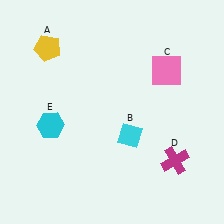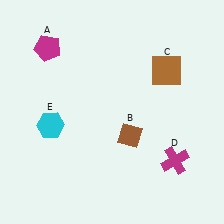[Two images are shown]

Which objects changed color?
A changed from yellow to magenta. B changed from cyan to brown. C changed from pink to brown.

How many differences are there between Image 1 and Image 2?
There are 3 differences between the two images.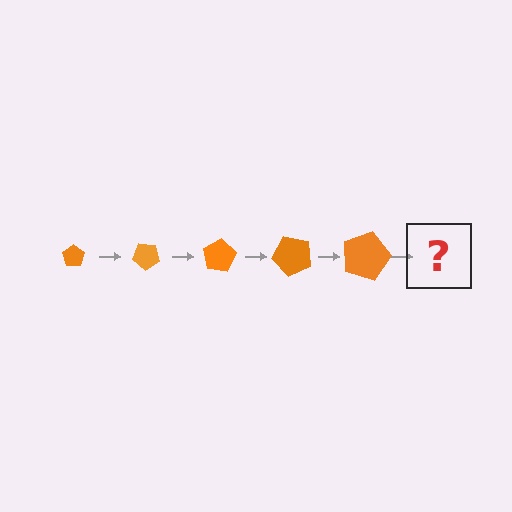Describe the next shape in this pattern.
It should be a pentagon, larger than the previous one and rotated 200 degrees from the start.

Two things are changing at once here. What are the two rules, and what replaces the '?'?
The two rules are that the pentagon grows larger each step and it rotates 40 degrees each step. The '?' should be a pentagon, larger than the previous one and rotated 200 degrees from the start.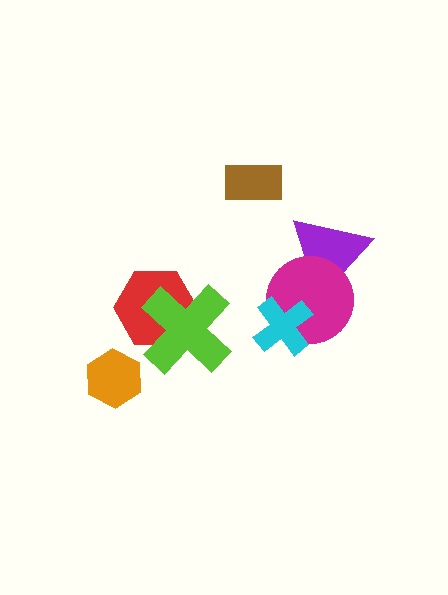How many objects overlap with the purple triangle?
1 object overlaps with the purple triangle.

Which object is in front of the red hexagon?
The lime cross is in front of the red hexagon.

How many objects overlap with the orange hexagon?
0 objects overlap with the orange hexagon.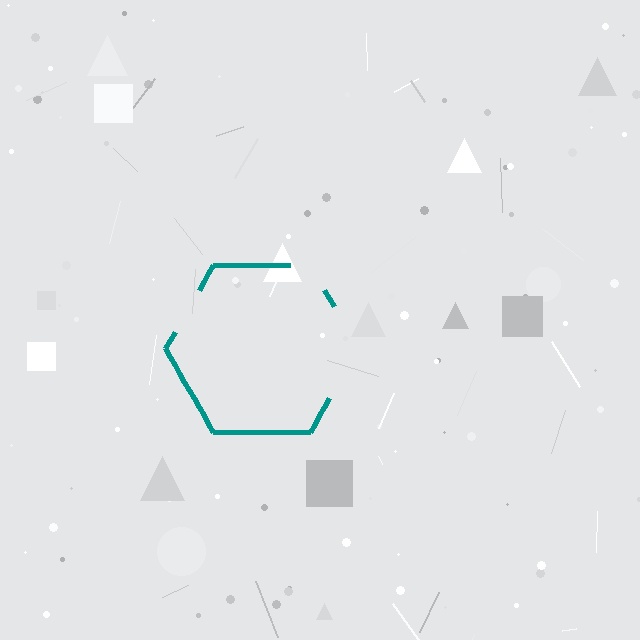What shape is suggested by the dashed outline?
The dashed outline suggests a hexagon.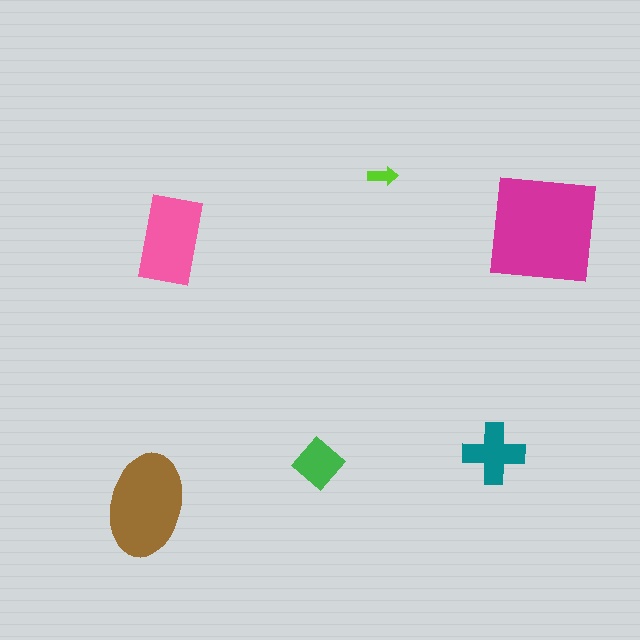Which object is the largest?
The magenta square.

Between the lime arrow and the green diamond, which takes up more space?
The green diamond.